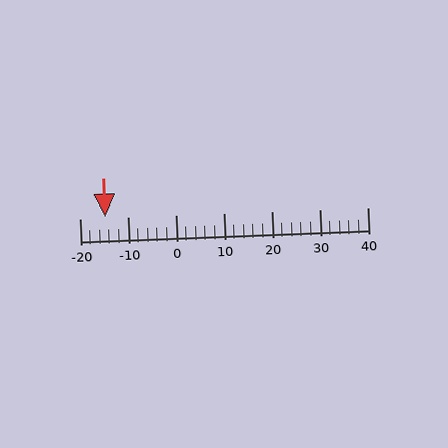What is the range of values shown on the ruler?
The ruler shows values from -20 to 40.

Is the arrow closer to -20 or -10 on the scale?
The arrow is closer to -10.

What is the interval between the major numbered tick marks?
The major tick marks are spaced 10 units apart.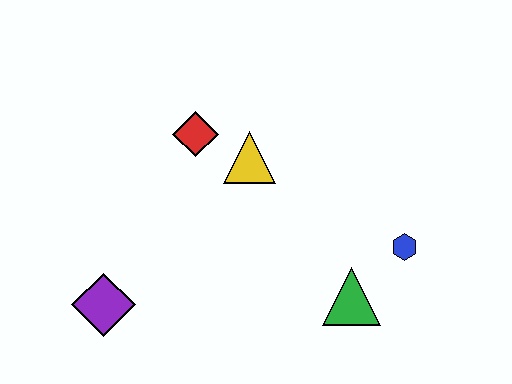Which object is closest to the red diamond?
The yellow triangle is closest to the red diamond.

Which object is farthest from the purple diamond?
The blue hexagon is farthest from the purple diamond.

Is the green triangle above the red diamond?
No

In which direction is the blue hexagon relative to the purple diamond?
The blue hexagon is to the right of the purple diamond.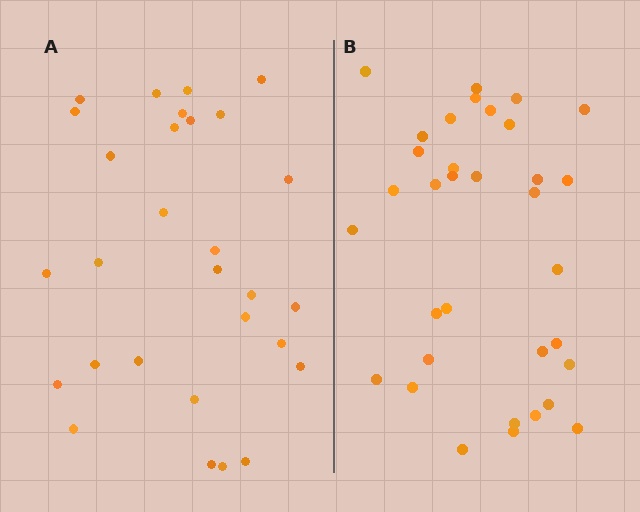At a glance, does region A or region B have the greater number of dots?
Region B (the right region) has more dots.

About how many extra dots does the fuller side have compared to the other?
Region B has about 5 more dots than region A.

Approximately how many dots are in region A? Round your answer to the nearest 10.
About 30 dots. (The exact count is 29, which rounds to 30.)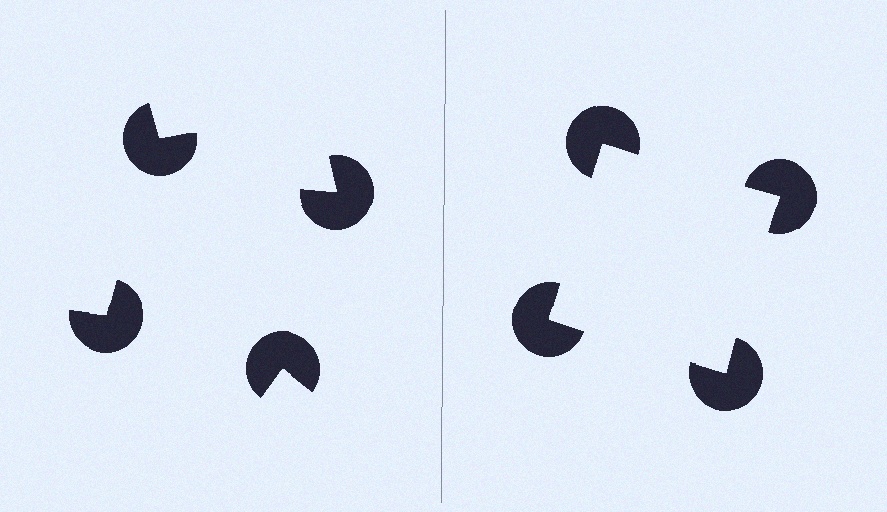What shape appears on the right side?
An illusory square.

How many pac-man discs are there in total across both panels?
8 — 4 on each side.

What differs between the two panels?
The pac-man discs are positioned identically on both sides; only the wedge orientations differ. On the right they align to a square; on the left they are misaligned.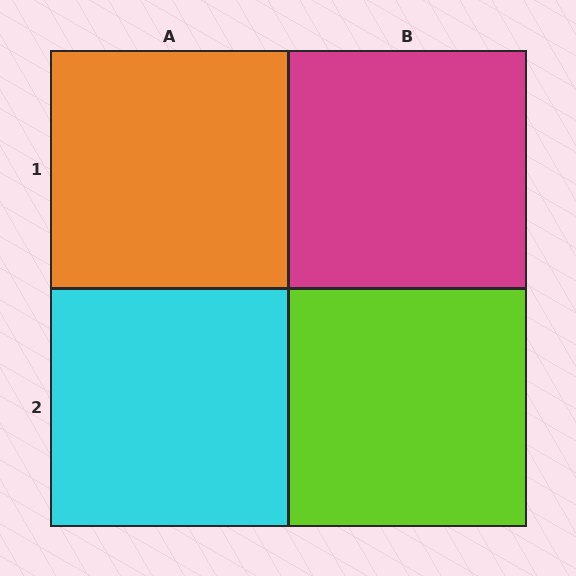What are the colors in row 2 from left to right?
Cyan, lime.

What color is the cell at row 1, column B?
Magenta.